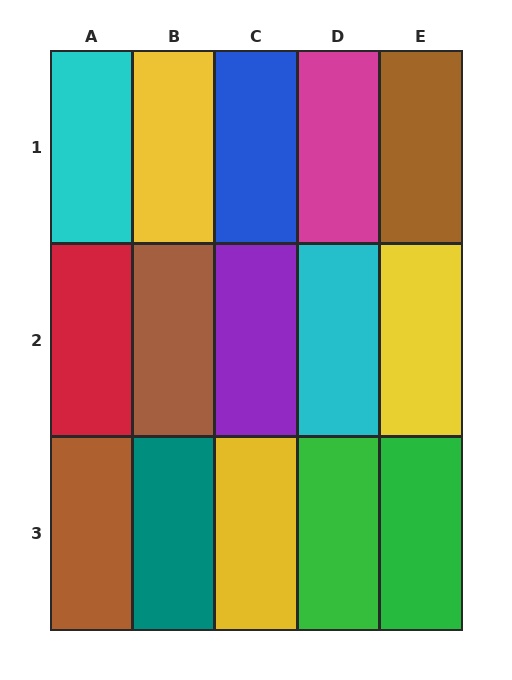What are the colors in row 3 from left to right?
Brown, teal, yellow, green, green.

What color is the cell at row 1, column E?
Brown.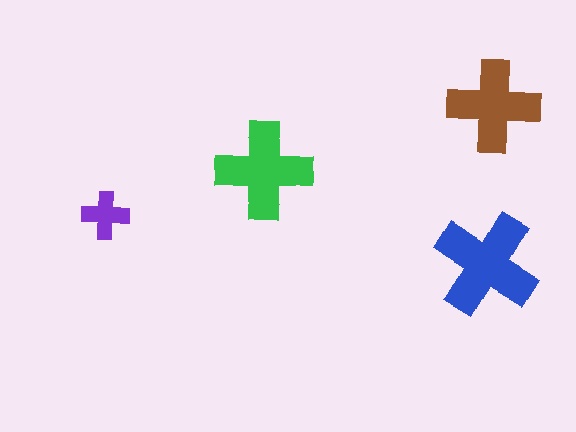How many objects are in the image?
There are 4 objects in the image.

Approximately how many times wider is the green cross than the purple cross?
About 2 times wider.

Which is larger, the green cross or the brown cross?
The green one.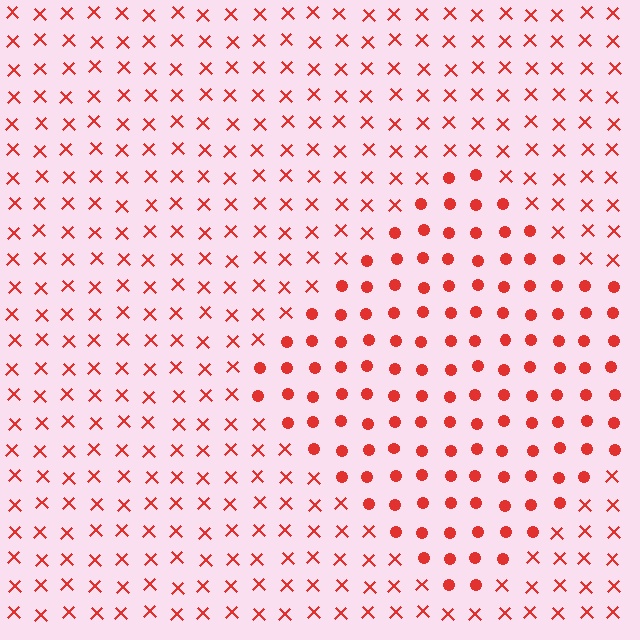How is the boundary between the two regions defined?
The boundary is defined by a change in element shape: circles inside vs. X marks outside. All elements share the same color and spacing.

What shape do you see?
I see a diamond.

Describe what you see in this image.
The image is filled with small red elements arranged in a uniform grid. A diamond-shaped region contains circles, while the surrounding area contains X marks. The boundary is defined purely by the change in element shape.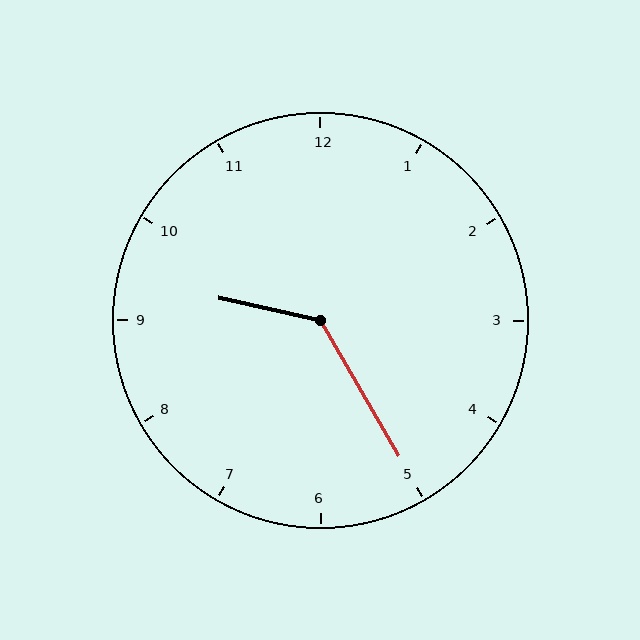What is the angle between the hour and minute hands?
Approximately 132 degrees.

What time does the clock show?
9:25.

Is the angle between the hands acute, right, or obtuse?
It is obtuse.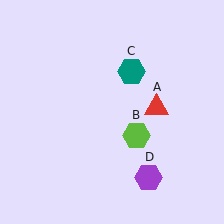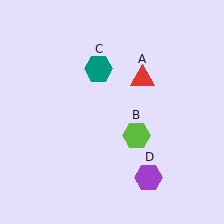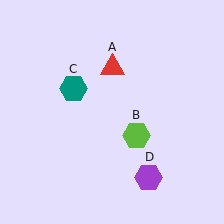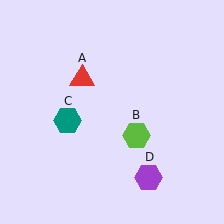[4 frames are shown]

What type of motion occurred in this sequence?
The red triangle (object A), teal hexagon (object C) rotated counterclockwise around the center of the scene.